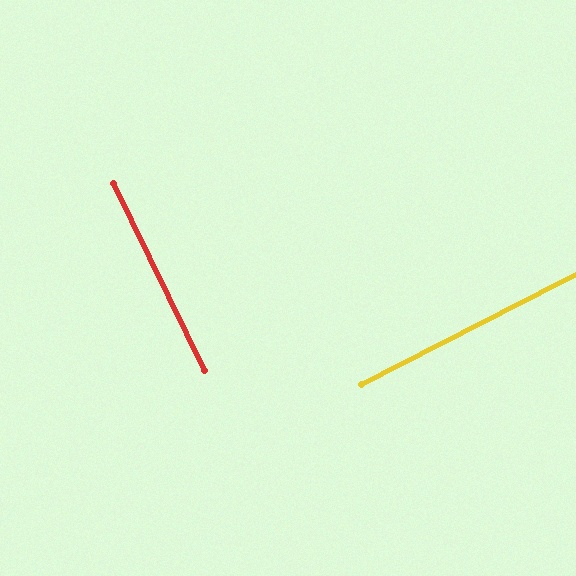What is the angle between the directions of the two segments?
Approximately 89 degrees.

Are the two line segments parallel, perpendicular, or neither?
Perpendicular — they meet at approximately 89°.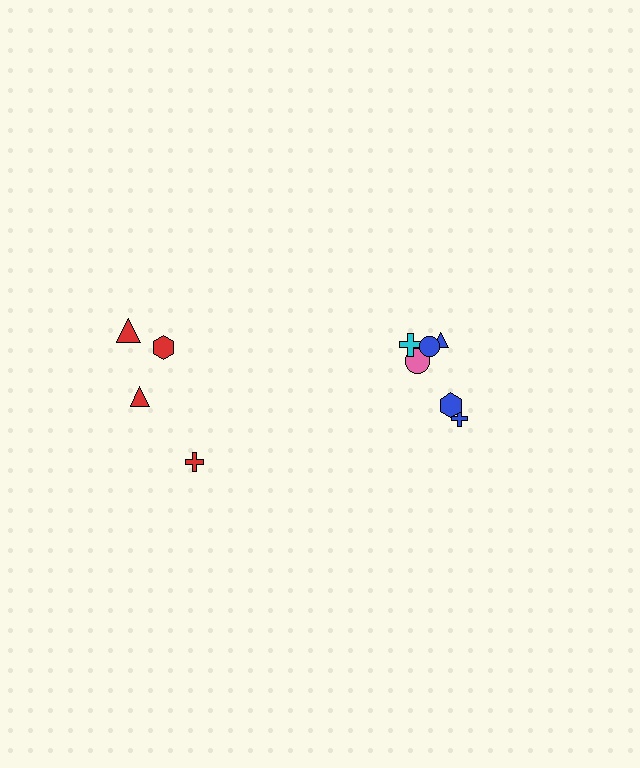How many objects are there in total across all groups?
There are 10 objects.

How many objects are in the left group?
There are 4 objects.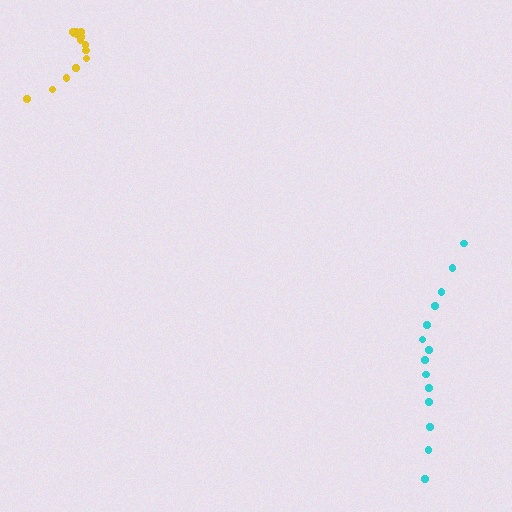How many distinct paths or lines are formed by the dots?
There are 2 distinct paths.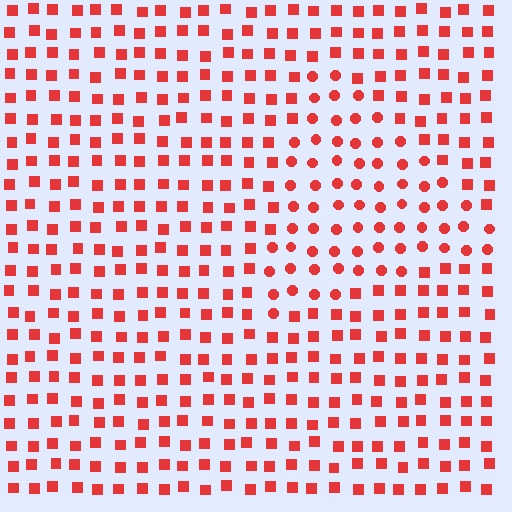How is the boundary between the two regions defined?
The boundary is defined by a change in element shape: circles inside vs. squares outside. All elements share the same color and spacing.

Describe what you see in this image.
The image is filled with small red elements arranged in a uniform grid. A triangle-shaped region contains circles, while the surrounding area contains squares. The boundary is defined purely by the change in element shape.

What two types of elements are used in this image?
The image uses circles inside the triangle region and squares outside it.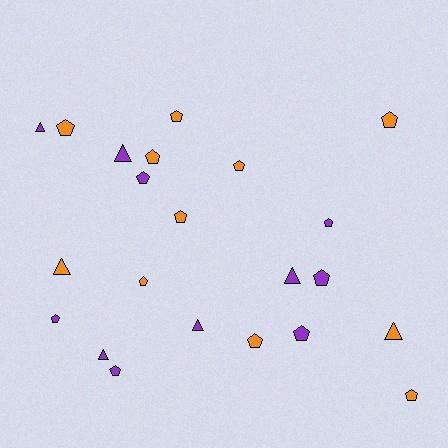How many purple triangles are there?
There are 5 purple triangles.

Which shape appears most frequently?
Pentagon, with 15 objects.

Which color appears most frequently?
Orange, with 11 objects.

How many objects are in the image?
There are 22 objects.